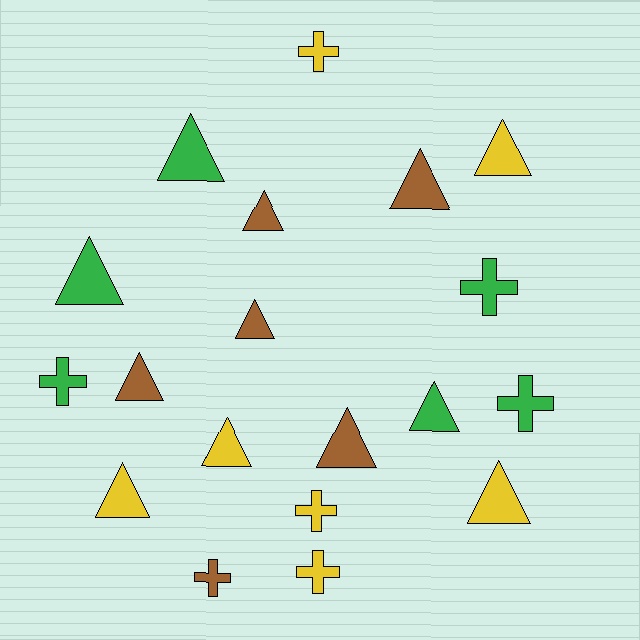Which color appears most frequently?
Yellow, with 7 objects.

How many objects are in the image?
There are 19 objects.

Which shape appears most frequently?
Triangle, with 12 objects.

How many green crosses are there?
There are 3 green crosses.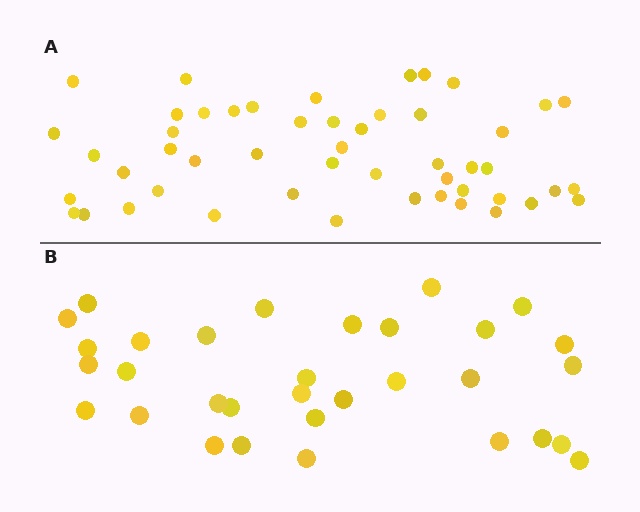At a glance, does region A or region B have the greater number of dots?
Region A (the top region) has more dots.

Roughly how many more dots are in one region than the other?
Region A has approximately 20 more dots than region B.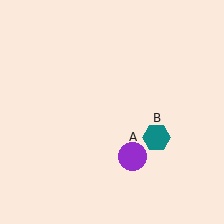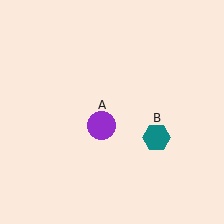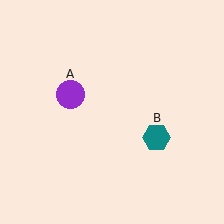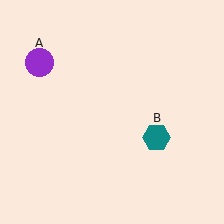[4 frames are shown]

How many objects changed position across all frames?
1 object changed position: purple circle (object A).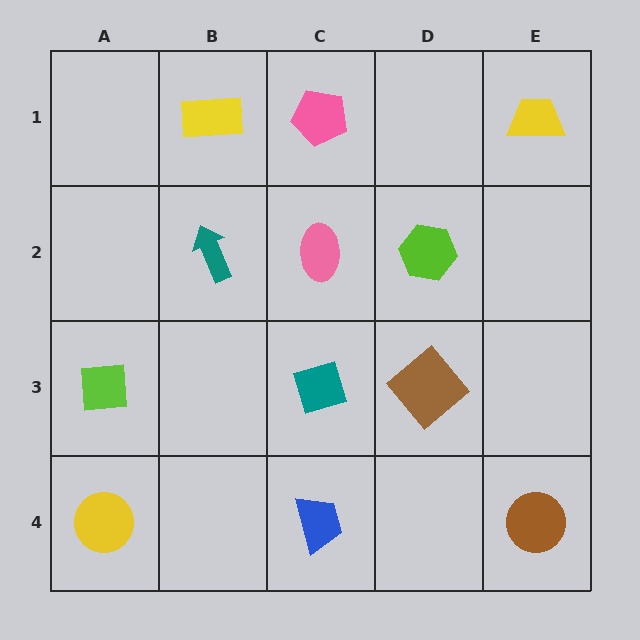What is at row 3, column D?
A brown diamond.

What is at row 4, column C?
A blue trapezoid.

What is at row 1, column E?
A yellow trapezoid.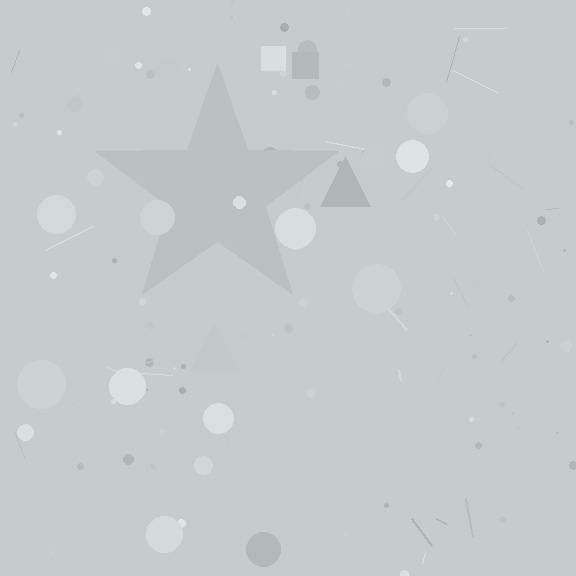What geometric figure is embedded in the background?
A star is embedded in the background.